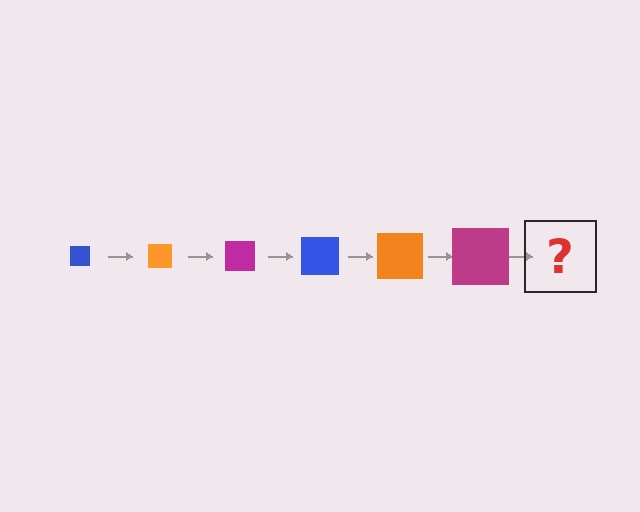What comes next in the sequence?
The next element should be a blue square, larger than the previous one.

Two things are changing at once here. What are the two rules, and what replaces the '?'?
The two rules are that the square grows larger each step and the color cycles through blue, orange, and magenta. The '?' should be a blue square, larger than the previous one.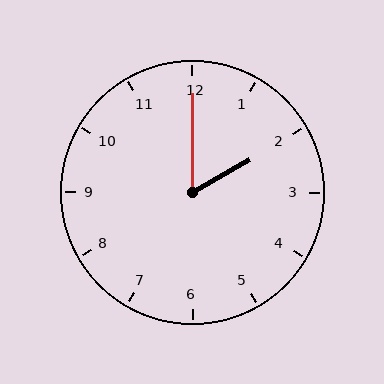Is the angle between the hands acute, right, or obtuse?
It is acute.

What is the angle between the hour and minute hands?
Approximately 60 degrees.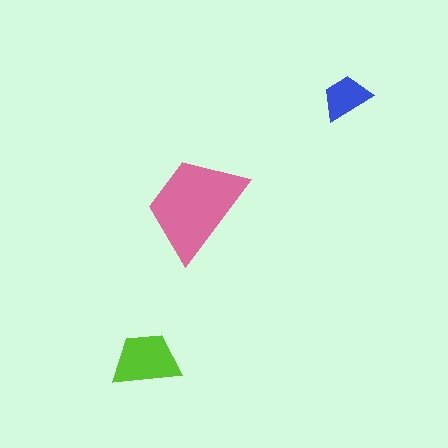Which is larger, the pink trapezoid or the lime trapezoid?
The pink one.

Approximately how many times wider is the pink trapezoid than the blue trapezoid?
About 2 times wider.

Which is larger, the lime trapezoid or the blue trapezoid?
The lime one.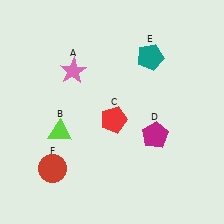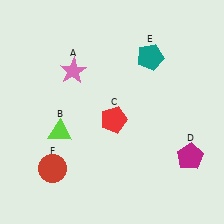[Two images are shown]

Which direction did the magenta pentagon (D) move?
The magenta pentagon (D) moved right.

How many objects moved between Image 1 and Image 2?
1 object moved between the two images.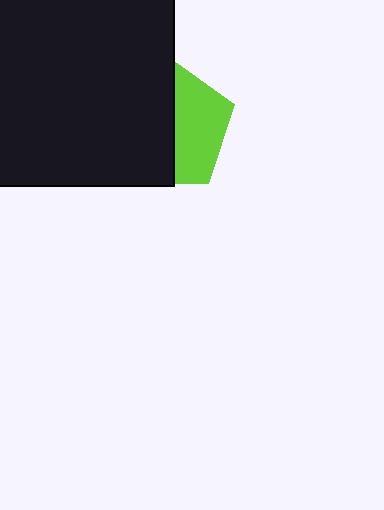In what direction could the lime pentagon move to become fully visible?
The lime pentagon could move right. That would shift it out from behind the black square entirely.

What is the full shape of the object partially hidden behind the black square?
The partially hidden object is a lime pentagon.